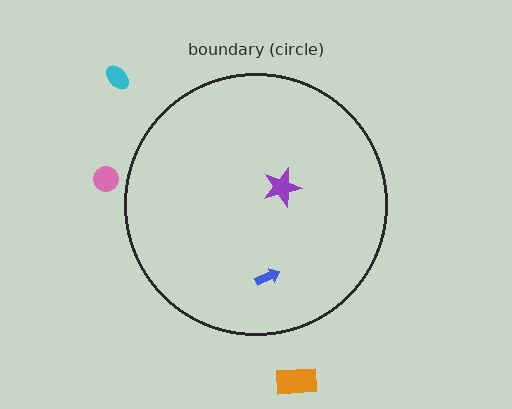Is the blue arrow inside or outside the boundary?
Inside.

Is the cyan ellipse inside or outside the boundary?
Outside.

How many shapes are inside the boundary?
2 inside, 3 outside.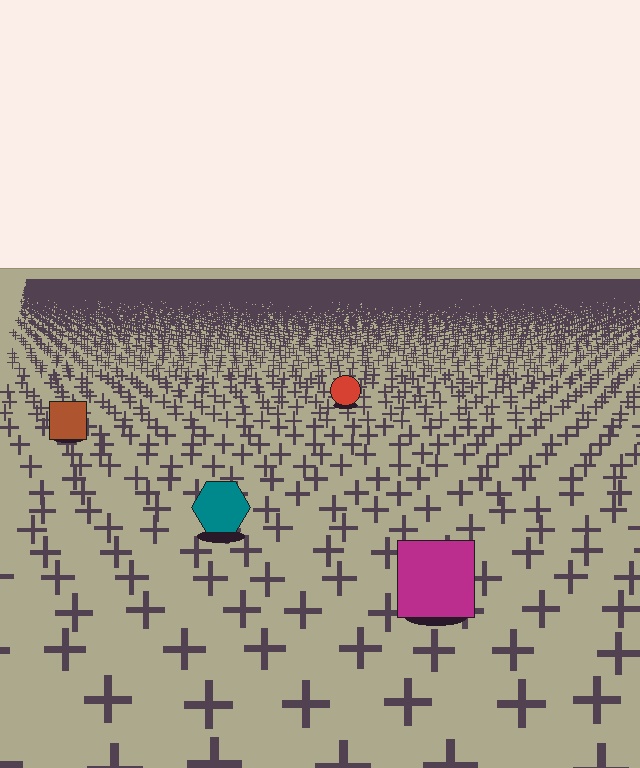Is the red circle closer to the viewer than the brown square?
No. The brown square is closer — you can tell from the texture gradient: the ground texture is coarser near it.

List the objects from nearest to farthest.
From nearest to farthest: the magenta square, the teal hexagon, the brown square, the red circle.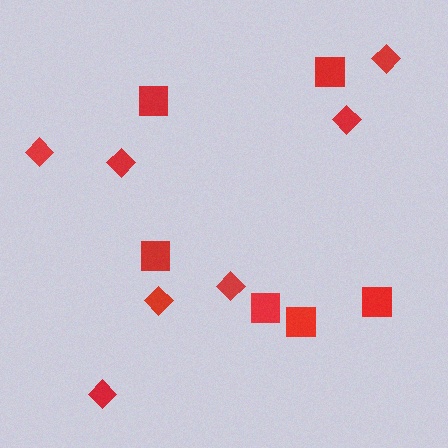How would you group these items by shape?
There are 2 groups: one group of squares (6) and one group of diamonds (7).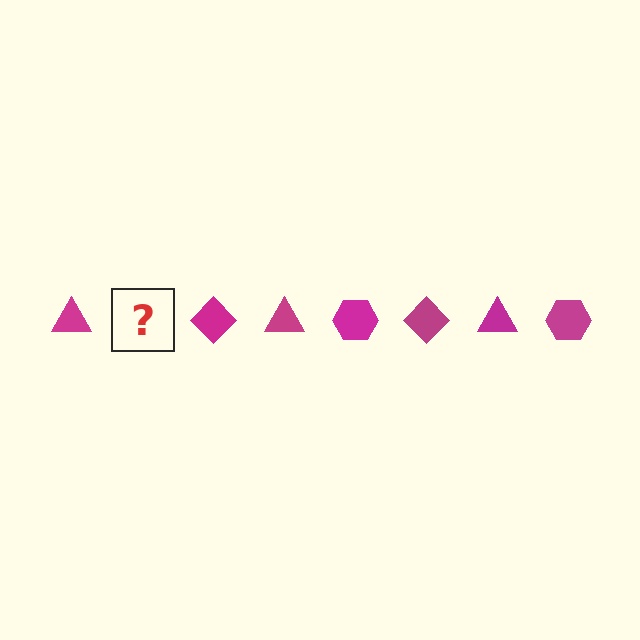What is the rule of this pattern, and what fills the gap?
The rule is that the pattern cycles through triangle, hexagon, diamond shapes in magenta. The gap should be filled with a magenta hexagon.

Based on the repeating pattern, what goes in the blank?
The blank should be a magenta hexagon.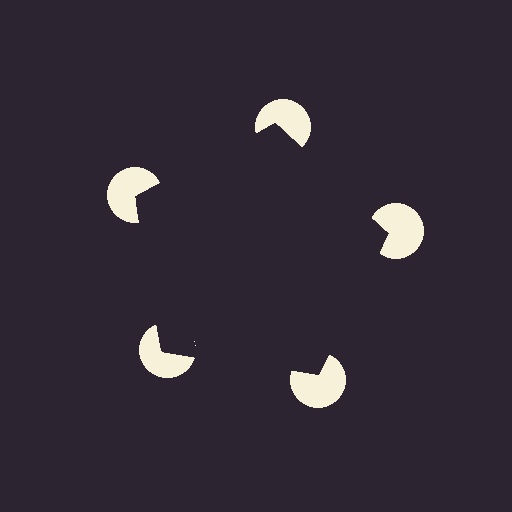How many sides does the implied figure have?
5 sides.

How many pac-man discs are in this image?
There are 5 — one at each vertex of the illusory pentagon.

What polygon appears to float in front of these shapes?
An illusory pentagon — its edges are inferred from the aligned wedge cuts in the pac-man discs, not physically drawn.